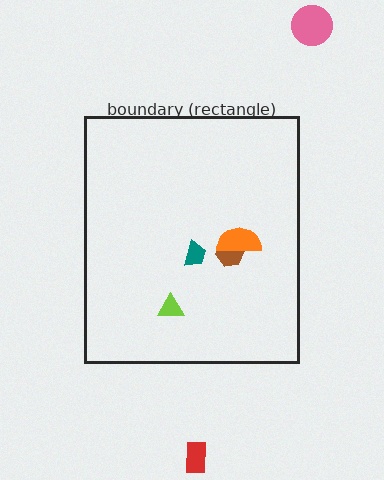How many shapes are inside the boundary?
4 inside, 2 outside.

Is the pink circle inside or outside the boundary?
Outside.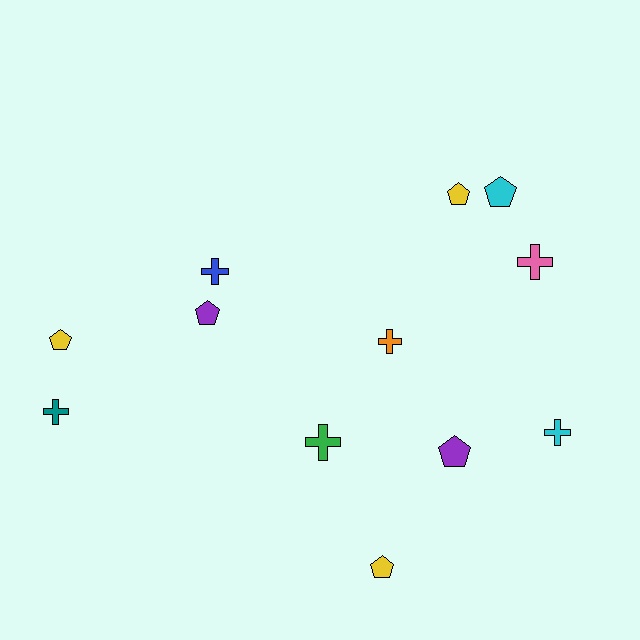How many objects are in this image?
There are 12 objects.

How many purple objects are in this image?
There are 2 purple objects.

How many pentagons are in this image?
There are 6 pentagons.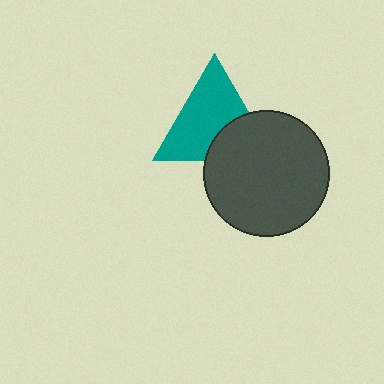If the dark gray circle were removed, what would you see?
You would see the complete teal triangle.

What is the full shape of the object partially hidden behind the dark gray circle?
The partially hidden object is a teal triangle.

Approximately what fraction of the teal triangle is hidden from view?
Roughly 32% of the teal triangle is hidden behind the dark gray circle.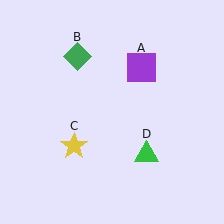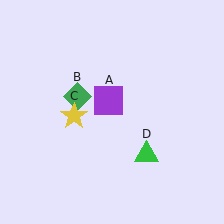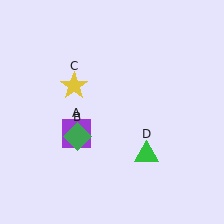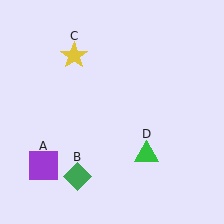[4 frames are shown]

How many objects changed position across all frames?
3 objects changed position: purple square (object A), green diamond (object B), yellow star (object C).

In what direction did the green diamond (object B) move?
The green diamond (object B) moved down.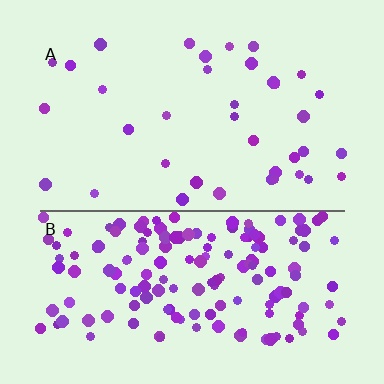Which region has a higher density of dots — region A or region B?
B (the bottom).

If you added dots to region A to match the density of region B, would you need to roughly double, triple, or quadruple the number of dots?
Approximately quadruple.